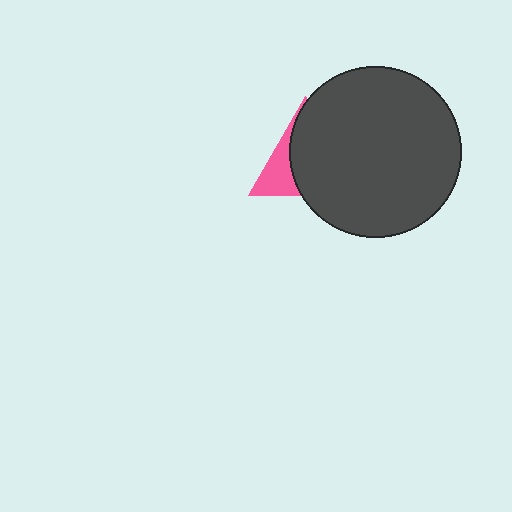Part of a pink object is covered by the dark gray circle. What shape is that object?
It is a triangle.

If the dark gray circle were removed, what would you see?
You would see the complete pink triangle.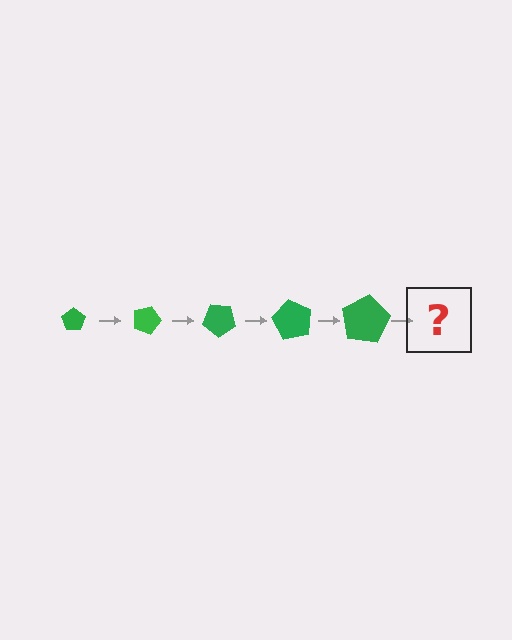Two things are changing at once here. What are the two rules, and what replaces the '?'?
The two rules are that the pentagon grows larger each step and it rotates 20 degrees each step. The '?' should be a pentagon, larger than the previous one and rotated 100 degrees from the start.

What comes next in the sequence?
The next element should be a pentagon, larger than the previous one and rotated 100 degrees from the start.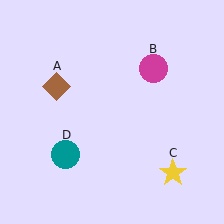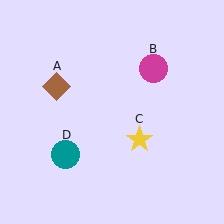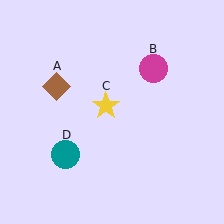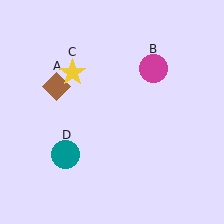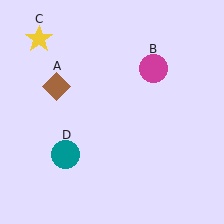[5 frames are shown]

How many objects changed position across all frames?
1 object changed position: yellow star (object C).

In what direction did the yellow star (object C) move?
The yellow star (object C) moved up and to the left.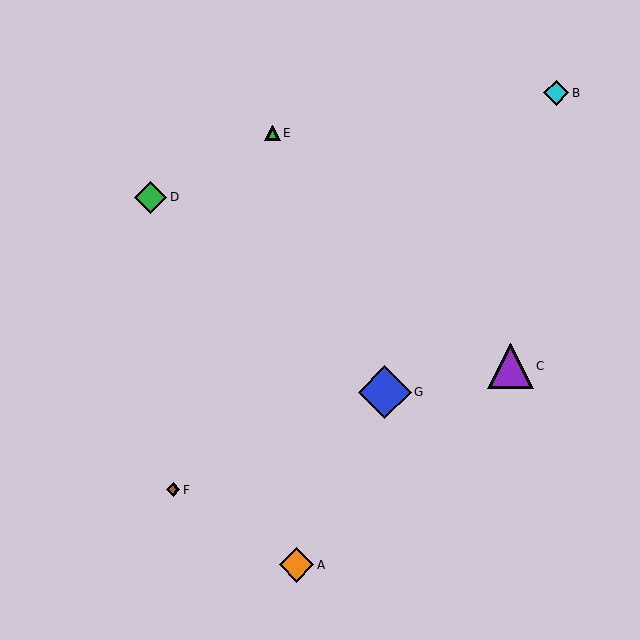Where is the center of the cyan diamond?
The center of the cyan diamond is at (556, 93).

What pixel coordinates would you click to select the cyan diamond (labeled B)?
Click at (556, 93) to select the cyan diamond B.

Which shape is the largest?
The blue diamond (labeled G) is the largest.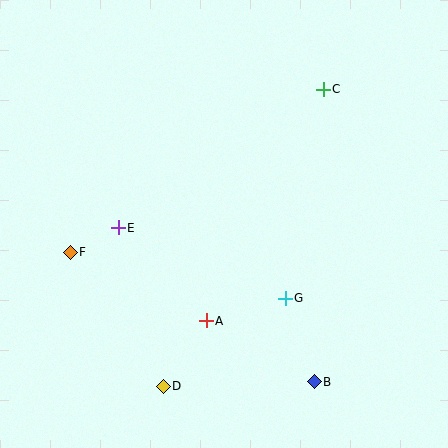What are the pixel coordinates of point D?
Point D is at (163, 386).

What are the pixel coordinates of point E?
Point E is at (118, 228).